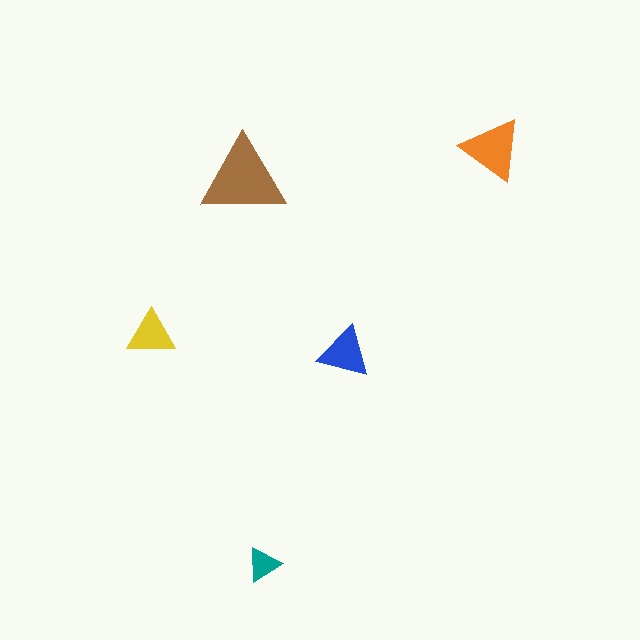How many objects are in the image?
There are 5 objects in the image.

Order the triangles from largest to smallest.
the brown one, the orange one, the blue one, the yellow one, the teal one.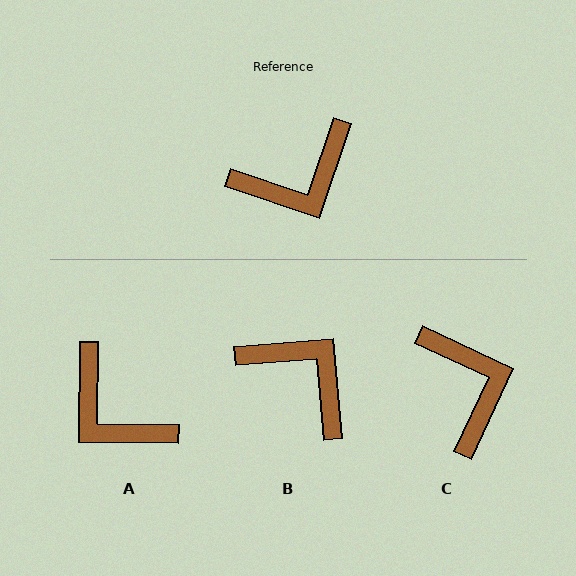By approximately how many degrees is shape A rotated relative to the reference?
Approximately 72 degrees clockwise.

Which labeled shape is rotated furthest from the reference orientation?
B, about 113 degrees away.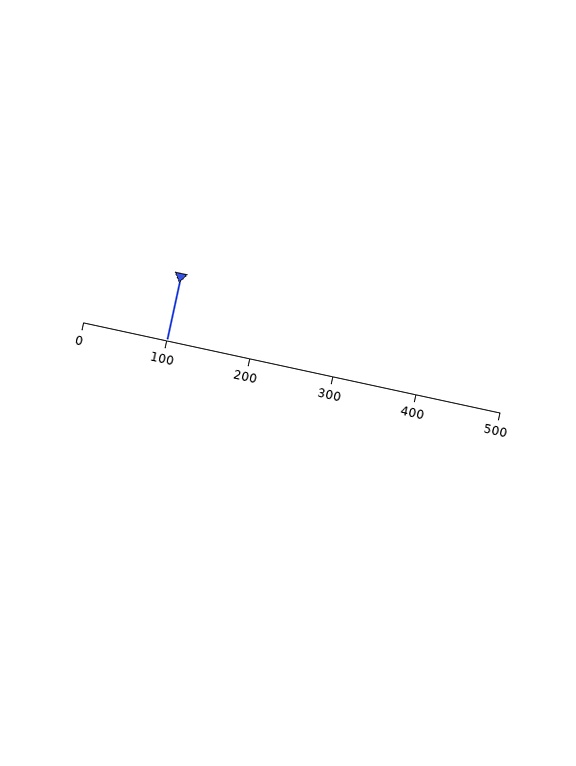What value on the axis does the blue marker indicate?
The marker indicates approximately 100.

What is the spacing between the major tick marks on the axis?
The major ticks are spaced 100 apart.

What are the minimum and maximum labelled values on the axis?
The axis runs from 0 to 500.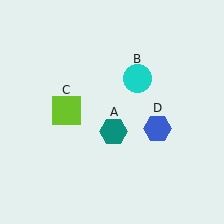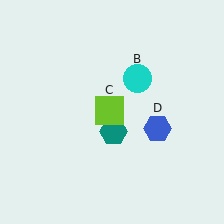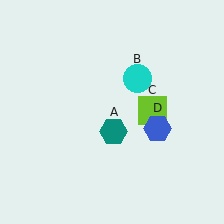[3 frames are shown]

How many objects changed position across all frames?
1 object changed position: lime square (object C).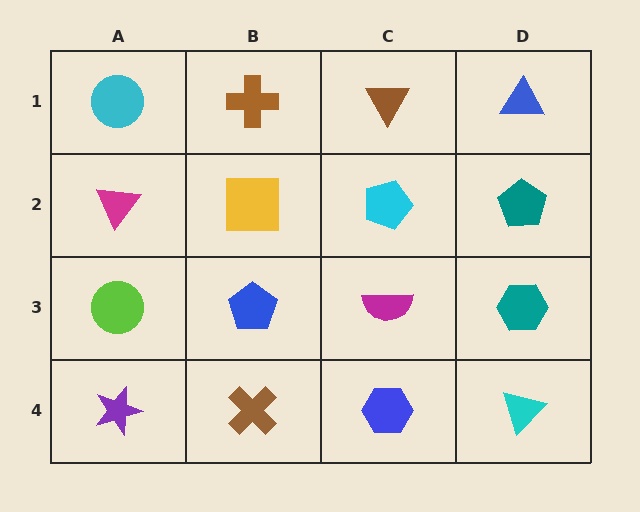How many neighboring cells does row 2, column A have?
3.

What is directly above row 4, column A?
A lime circle.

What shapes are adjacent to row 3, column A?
A magenta triangle (row 2, column A), a purple star (row 4, column A), a blue pentagon (row 3, column B).